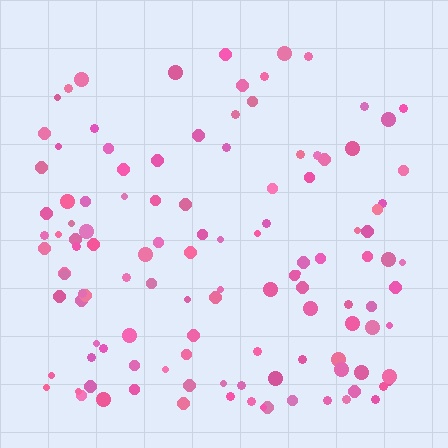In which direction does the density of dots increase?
From top to bottom, with the bottom side densest.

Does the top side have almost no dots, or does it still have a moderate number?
Still a moderate number, just noticeably fewer than the bottom.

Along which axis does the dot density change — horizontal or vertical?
Vertical.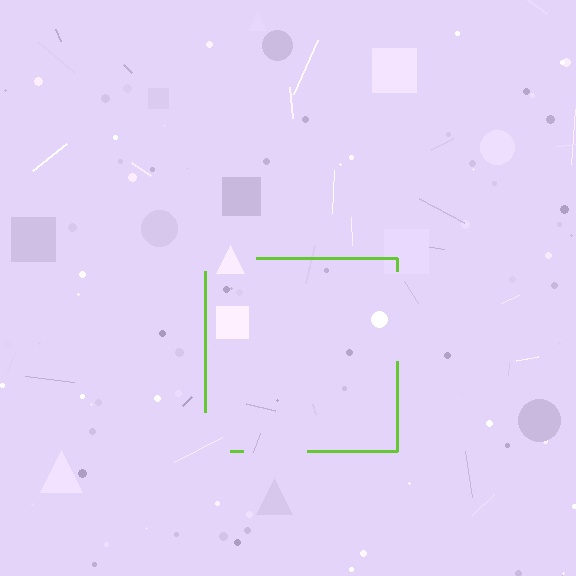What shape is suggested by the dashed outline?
The dashed outline suggests a square.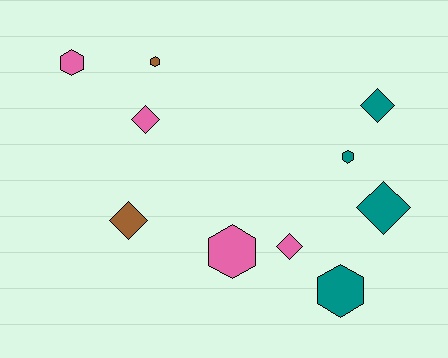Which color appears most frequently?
Pink, with 4 objects.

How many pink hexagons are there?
There are 2 pink hexagons.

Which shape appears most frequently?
Hexagon, with 5 objects.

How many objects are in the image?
There are 10 objects.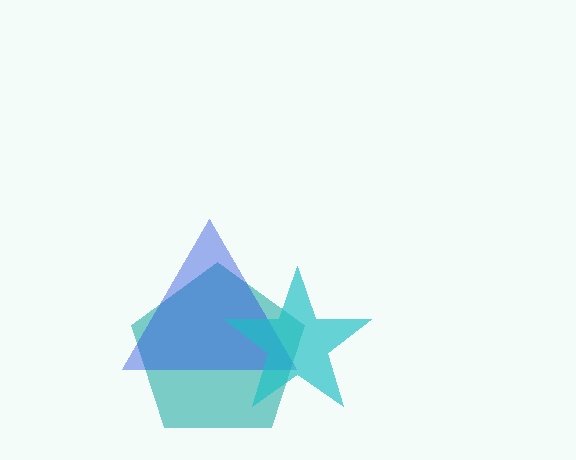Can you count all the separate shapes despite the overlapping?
Yes, there are 3 separate shapes.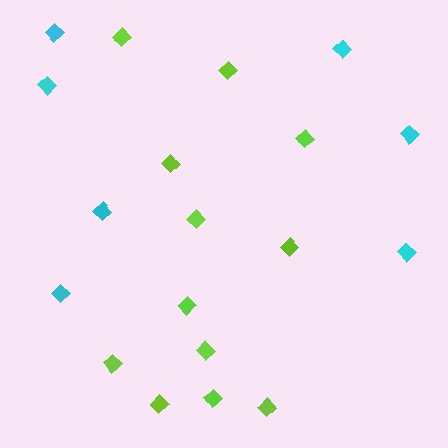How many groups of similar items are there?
There are 2 groups: one group of lime diamonds (12) and one group of cyan diamonds (7).